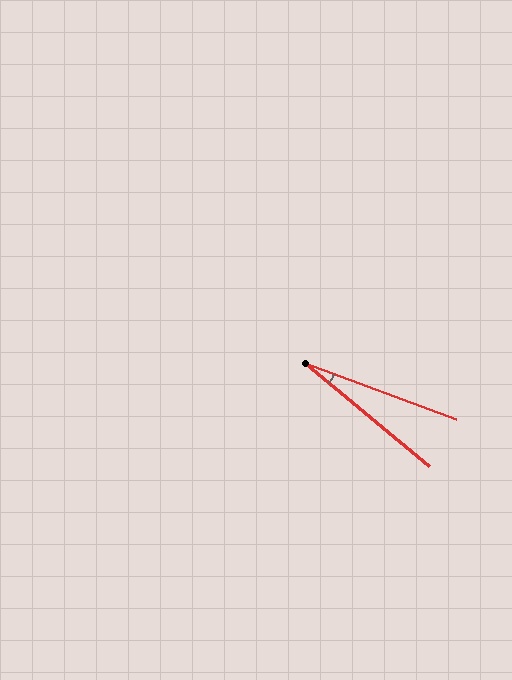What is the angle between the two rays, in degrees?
Approximately 19 degrees.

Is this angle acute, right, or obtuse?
It is acute.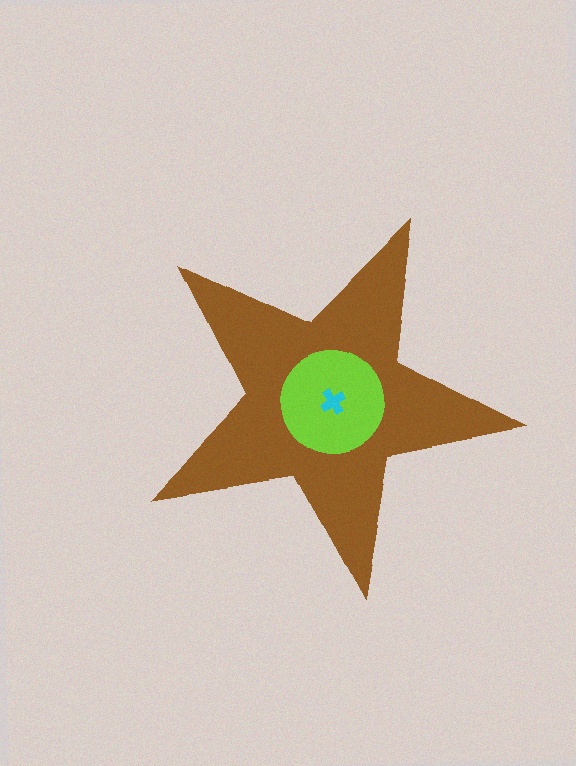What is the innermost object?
The cyan cross.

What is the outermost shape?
The brown star.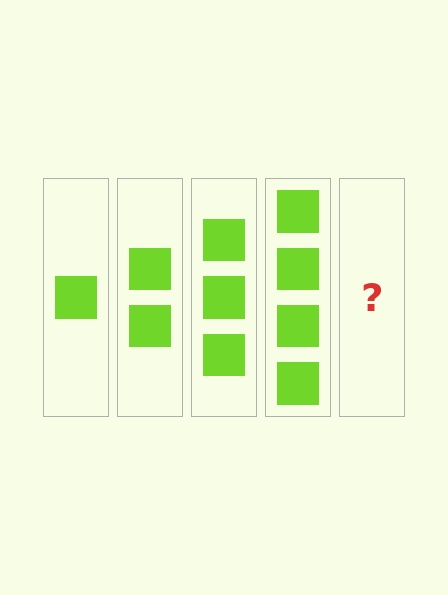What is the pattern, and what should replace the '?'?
The pattern is that each step adds one more square. The '?' should be 5 squares.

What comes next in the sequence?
The next element should be 5 squares.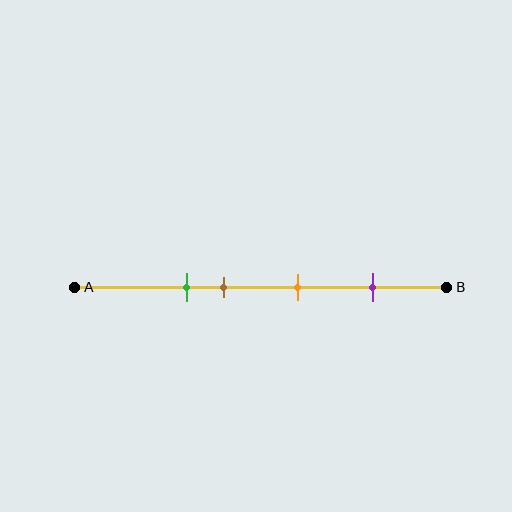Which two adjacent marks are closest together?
The green and brown marks are the closest adjacent pair.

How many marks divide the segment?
There are 4 marks dividing the segment.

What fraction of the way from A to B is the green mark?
The green mark is approximately 30% (0.3) of the way from A to B.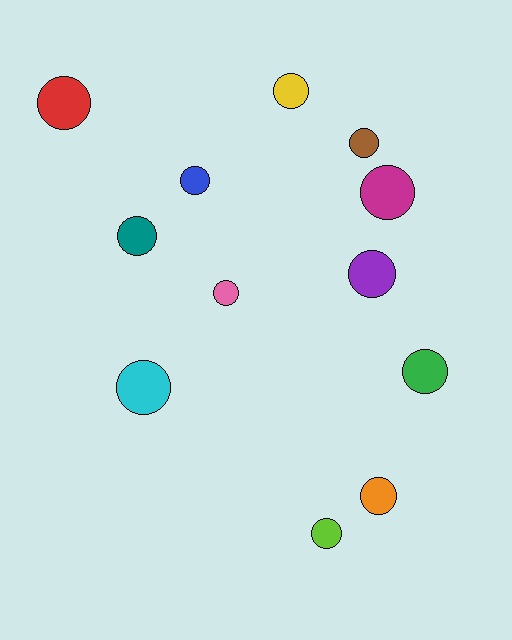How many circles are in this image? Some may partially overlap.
There are 12 circles.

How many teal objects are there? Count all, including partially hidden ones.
There is 1 teal object.